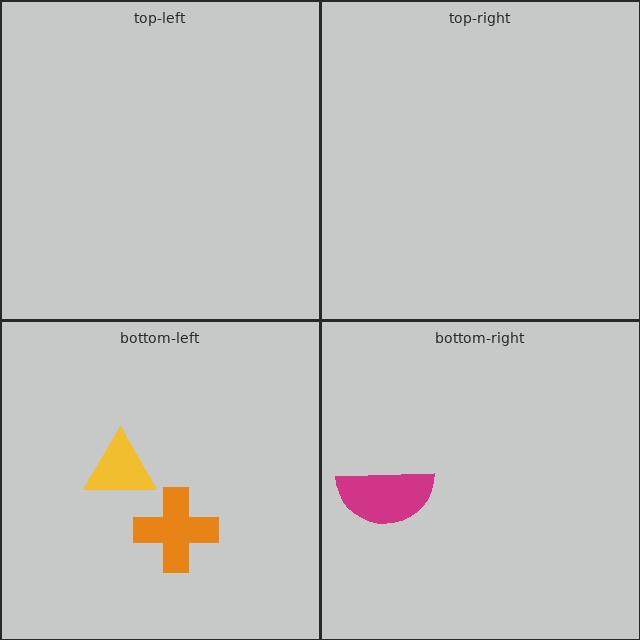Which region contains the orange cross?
The bottom-left region.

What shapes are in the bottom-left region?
The orange cross, the yellow triangle.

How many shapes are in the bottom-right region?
1.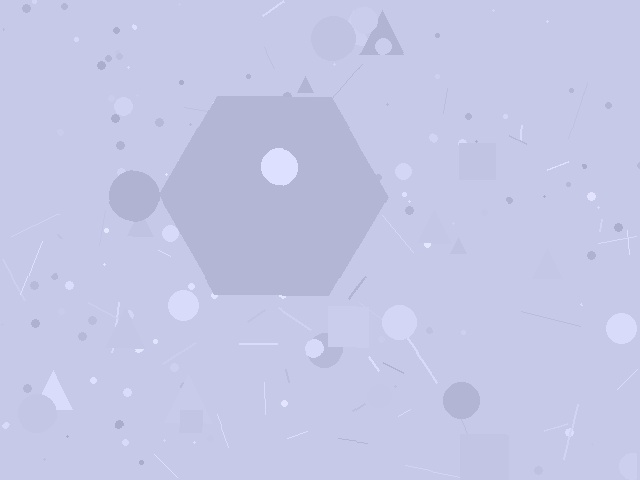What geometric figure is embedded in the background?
A hexagon is embedded in the background.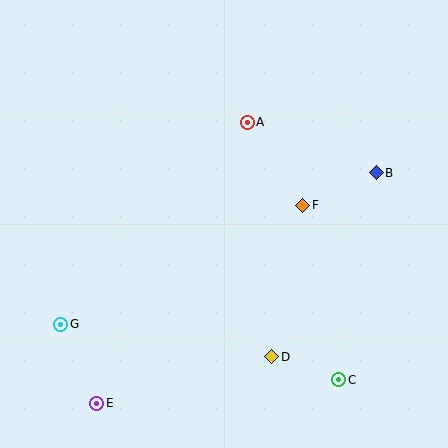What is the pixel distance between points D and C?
The distance between D and C is 71 pixels.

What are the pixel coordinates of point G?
Point G is at (61, 324).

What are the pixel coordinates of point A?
Point A is at (247, 122).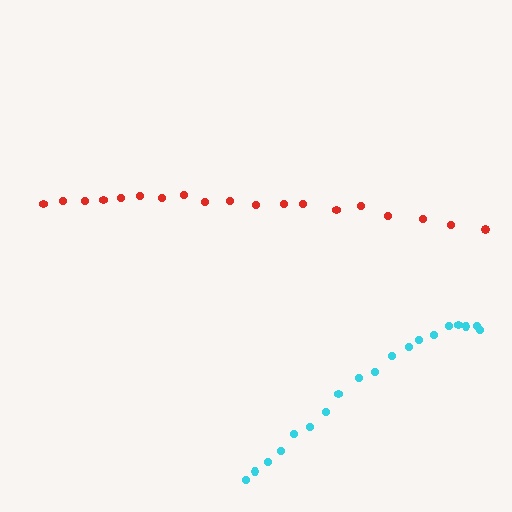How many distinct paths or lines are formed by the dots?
There are 2 distinct paths.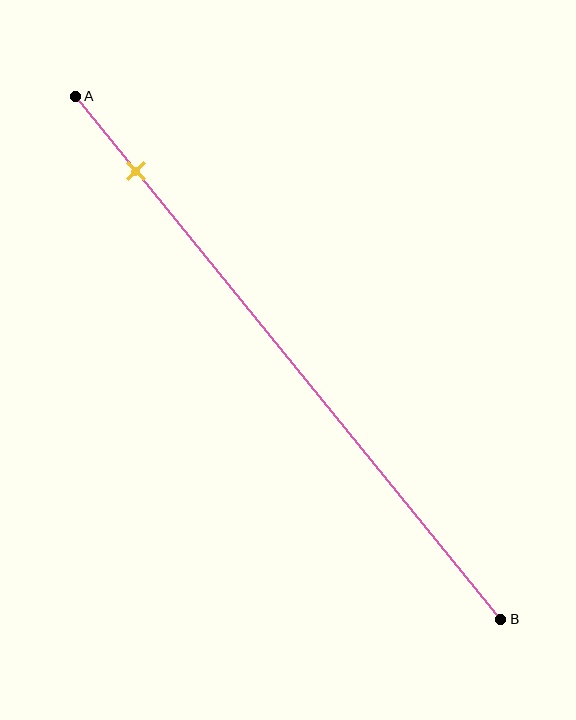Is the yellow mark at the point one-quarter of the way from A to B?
No, the mark is at about 15% from A, not at the 25% one-quarter point.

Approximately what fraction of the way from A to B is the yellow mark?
The yellow mark is approximately 15% of the way from A to B.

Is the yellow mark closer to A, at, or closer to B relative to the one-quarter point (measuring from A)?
The yellow mark is closer to point A than the one-quarter point of segment AB.